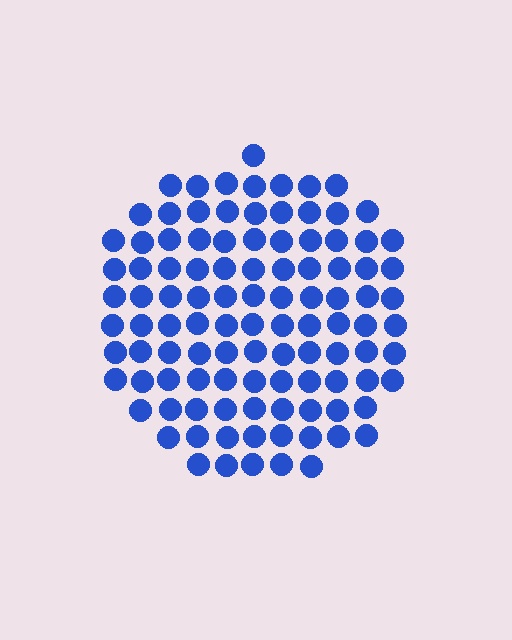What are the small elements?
The small elements are circles.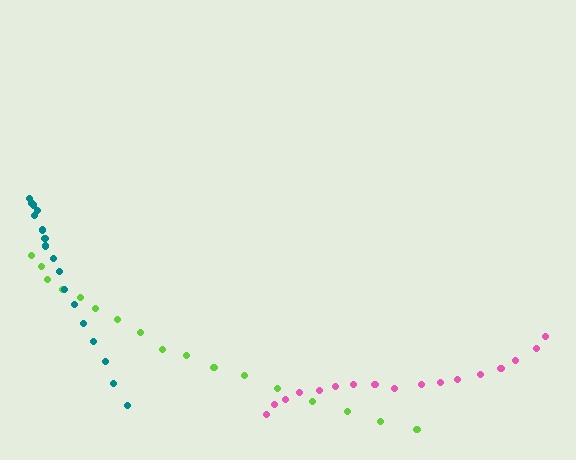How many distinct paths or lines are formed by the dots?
There are 3 distinct paths.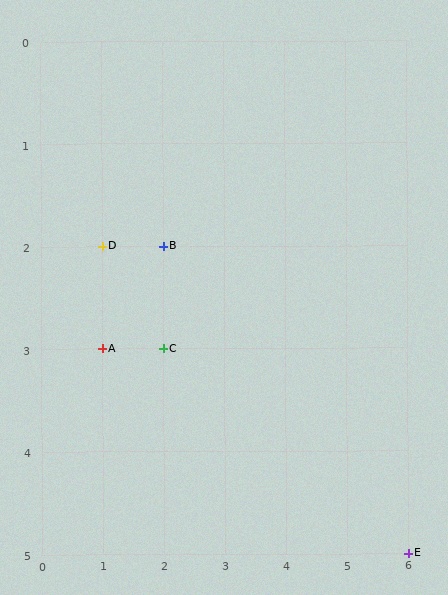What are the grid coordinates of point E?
Point E is at grid coordinates (6, 5).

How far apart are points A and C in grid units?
Points A and C are 1 column apart.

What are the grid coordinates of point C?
Point C is at grid coordinates (2, 3).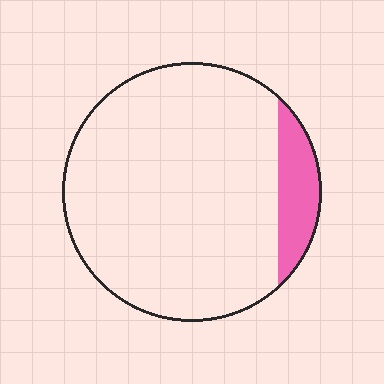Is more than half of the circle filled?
No.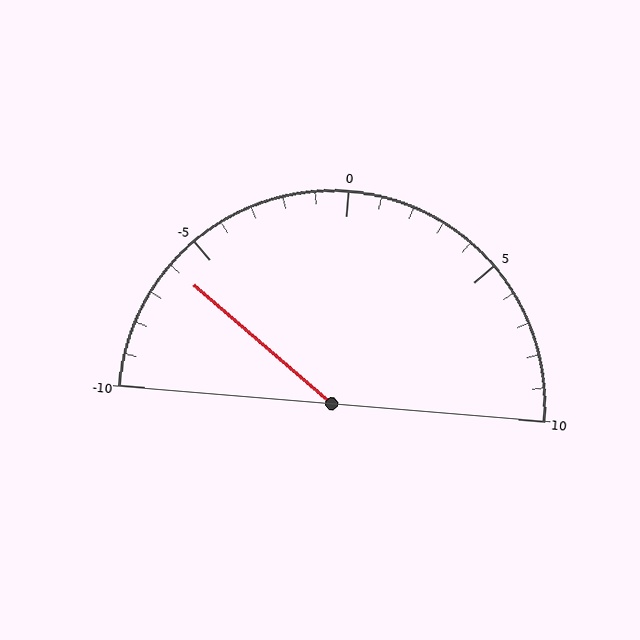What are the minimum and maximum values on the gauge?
The gauge ranges from -10 to 10.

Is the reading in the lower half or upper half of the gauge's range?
The reading is in the lower half of the range (-10 to 10).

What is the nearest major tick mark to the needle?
The nearest major tick mark is -5.